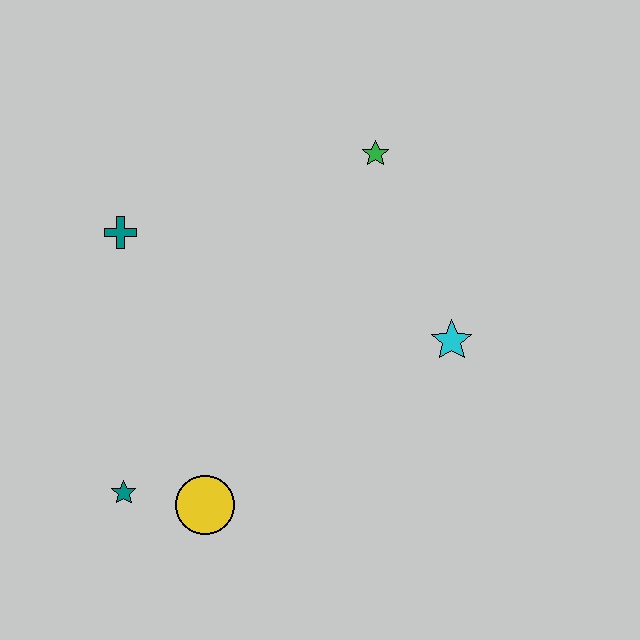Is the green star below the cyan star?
No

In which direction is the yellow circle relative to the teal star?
The yellow circle is to the right of the teal star.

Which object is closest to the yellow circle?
The teal star is closest to the yellow circle.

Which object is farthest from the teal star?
The green star is farthest from the teal star.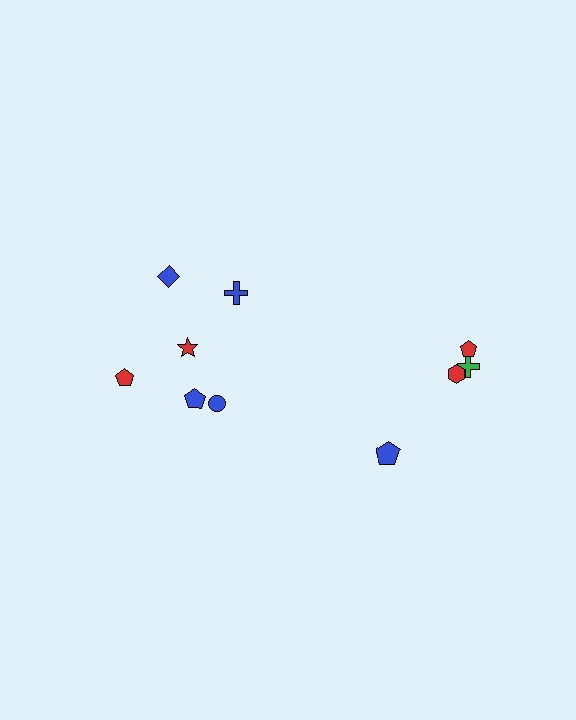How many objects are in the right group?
There are 4 objects.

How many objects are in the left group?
There are 6 objects.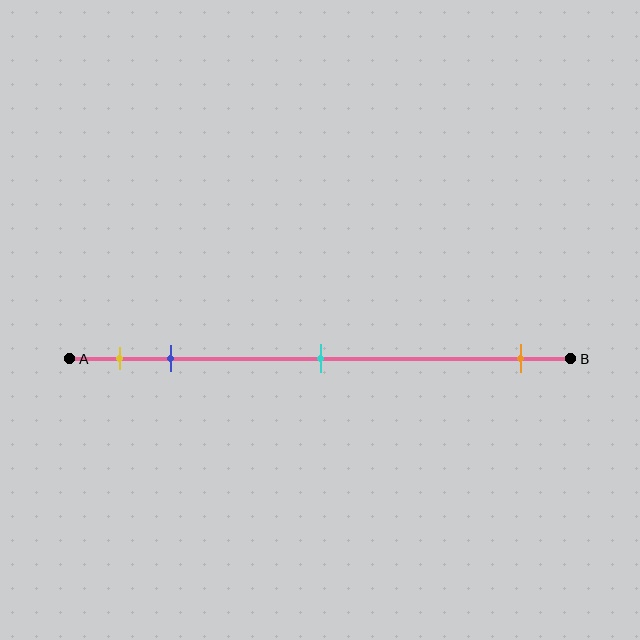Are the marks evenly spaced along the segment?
No, the marks are not evenly spaced.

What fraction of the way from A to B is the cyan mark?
The cyan mark is approximately 50% (0.5) of the way from A to B.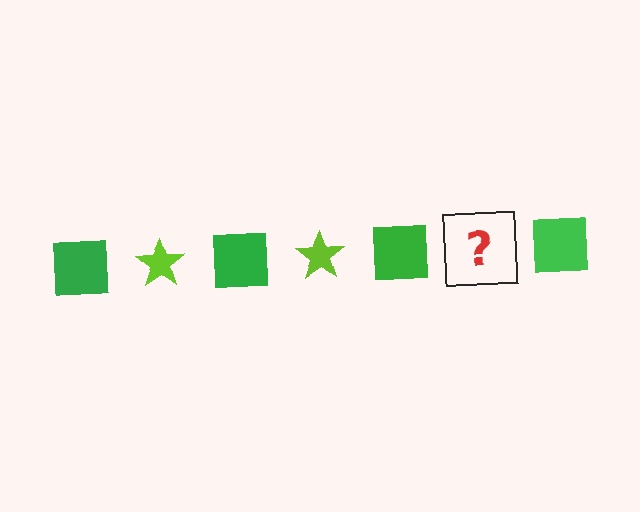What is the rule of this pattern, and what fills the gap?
The rule is that the pattern alternates between green square and lime star. The gap should be filled with a lime star.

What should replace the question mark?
The question mark should be replaced with a lime star.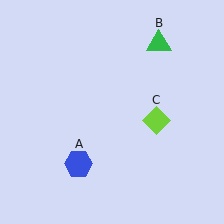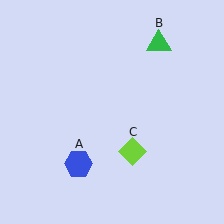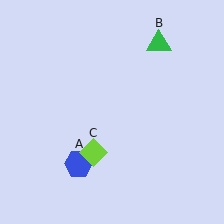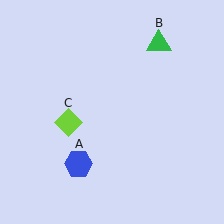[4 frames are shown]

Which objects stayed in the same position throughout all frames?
Blue hexagon (object A) and green triangle (object B) remained stationary.